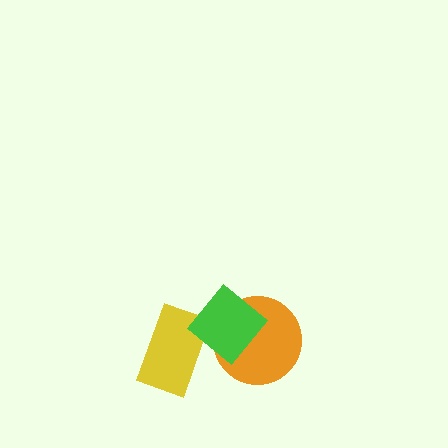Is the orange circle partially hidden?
Yes, it is partially covered by another shape.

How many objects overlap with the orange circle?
1 object overlaps with the orange circle.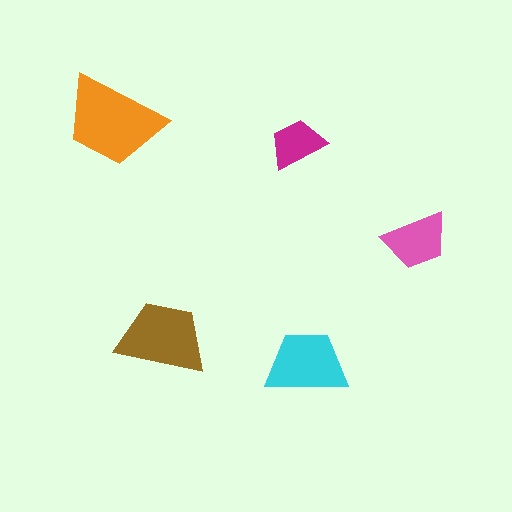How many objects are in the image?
There are 5 objects in the image.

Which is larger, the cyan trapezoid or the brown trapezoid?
The brown one.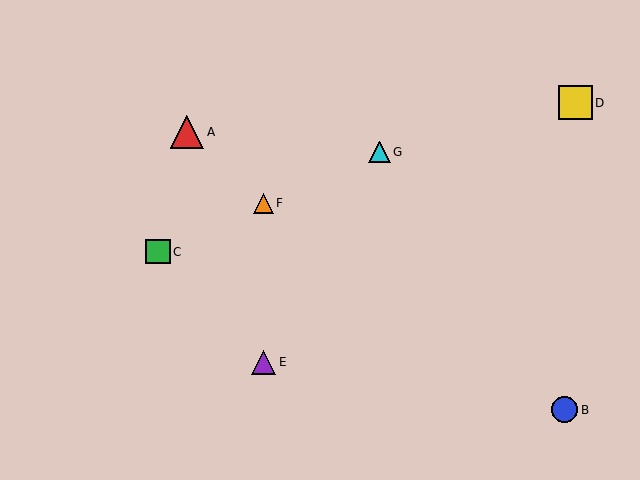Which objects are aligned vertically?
Objects E, F are aligned vertically.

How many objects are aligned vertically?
2 objects (E, F) are aligned vertically.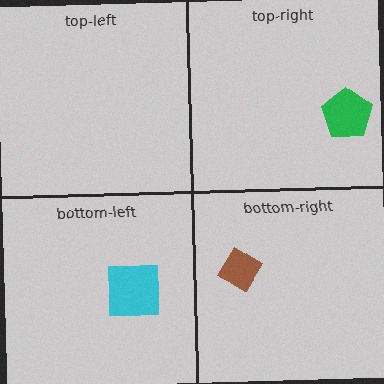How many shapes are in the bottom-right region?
1.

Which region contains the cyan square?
The bottom-left region.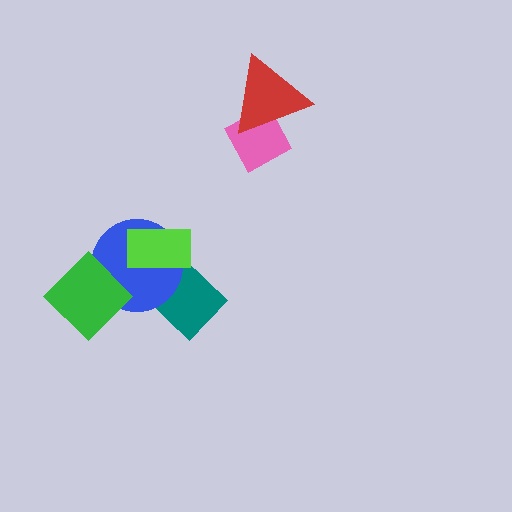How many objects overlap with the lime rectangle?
2 objects overlap with the lime rectangle.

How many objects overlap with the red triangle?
1 object overlaps with the red triangle.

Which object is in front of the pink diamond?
The red triangle is in front of the pink diamond.